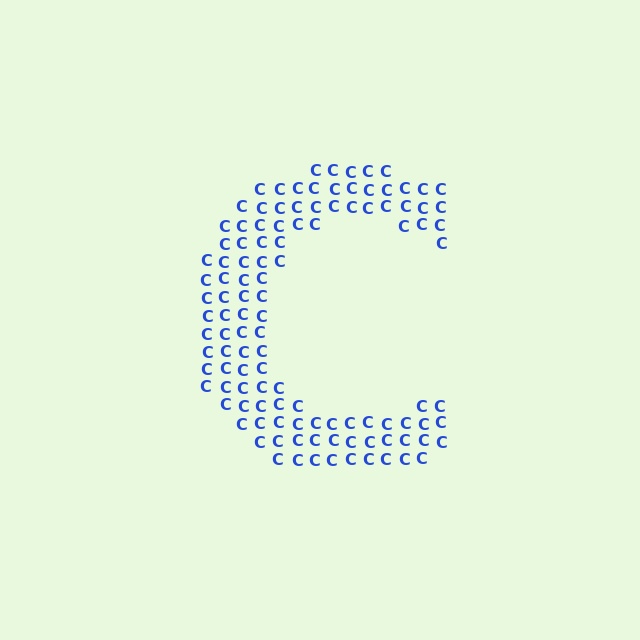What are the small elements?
The small elements are letter C's.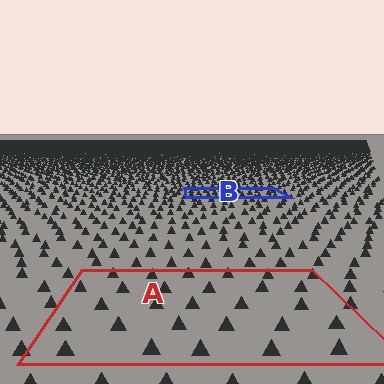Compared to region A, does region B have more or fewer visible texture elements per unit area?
Region B has more texture elements per unit area — they are packed more densely because it is farther away.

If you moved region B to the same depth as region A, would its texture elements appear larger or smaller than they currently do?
They would appear larger. At a closer depth, the same texture elements are projected at a bigger on-screen size.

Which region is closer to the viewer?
Region A is closer. The texture elements there are larger and more spread out.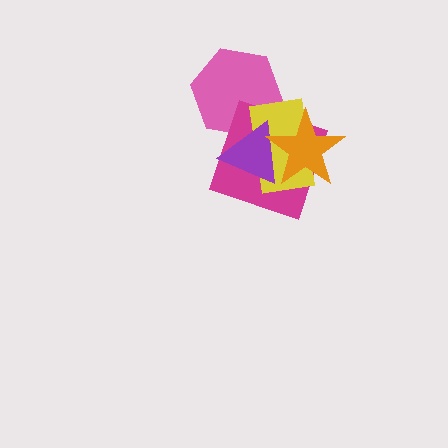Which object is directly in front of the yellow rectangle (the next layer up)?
The purple triangle is directly in front of the yellow rectangle.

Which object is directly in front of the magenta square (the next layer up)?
The yellow rectangle is directly in front of the magenta square.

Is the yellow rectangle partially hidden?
Yes, it is partially covered by another shape.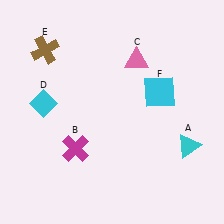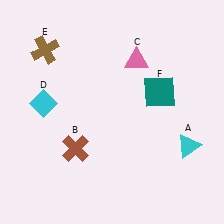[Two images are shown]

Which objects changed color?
B changed from magenta to brown. F changed from cyan to teal.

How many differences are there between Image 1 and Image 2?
There are 2 differences between the two images.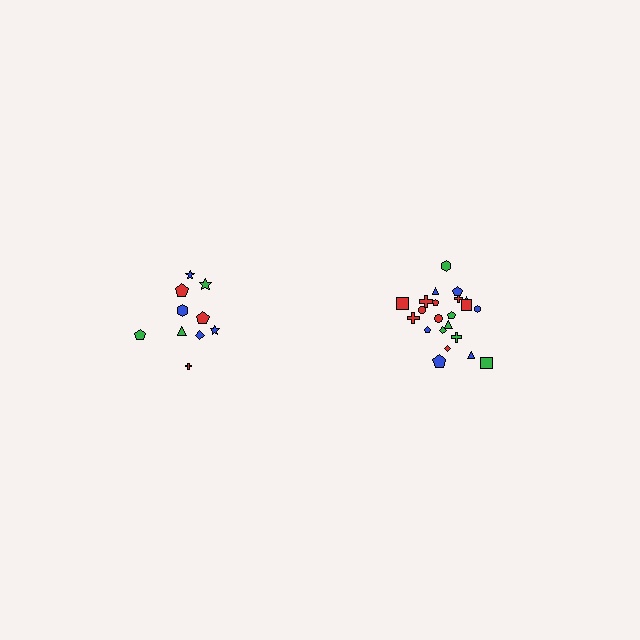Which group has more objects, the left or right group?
The right group.